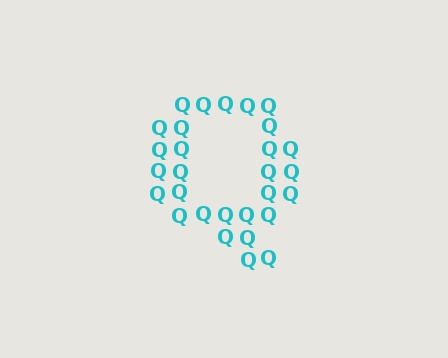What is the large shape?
The large shape is the letter Q.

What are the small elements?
The small elements are letter Q's.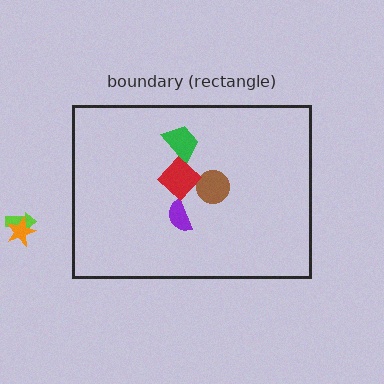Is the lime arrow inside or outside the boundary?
Outside.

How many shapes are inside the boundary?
4 inside, 2 outside.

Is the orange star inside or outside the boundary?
Outside.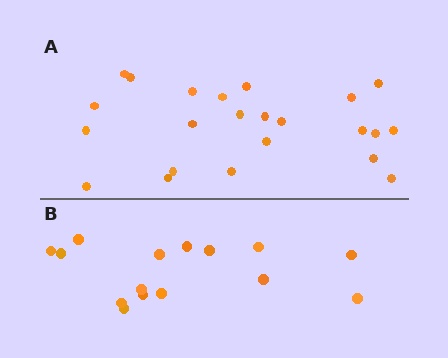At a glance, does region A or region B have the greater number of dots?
Region A (the top region) has more dots.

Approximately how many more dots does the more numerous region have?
Region A has roughly 8 or so more dots than region B.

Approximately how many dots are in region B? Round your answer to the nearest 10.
About 20 dots. (The exact count is 15, which rounds to 20.)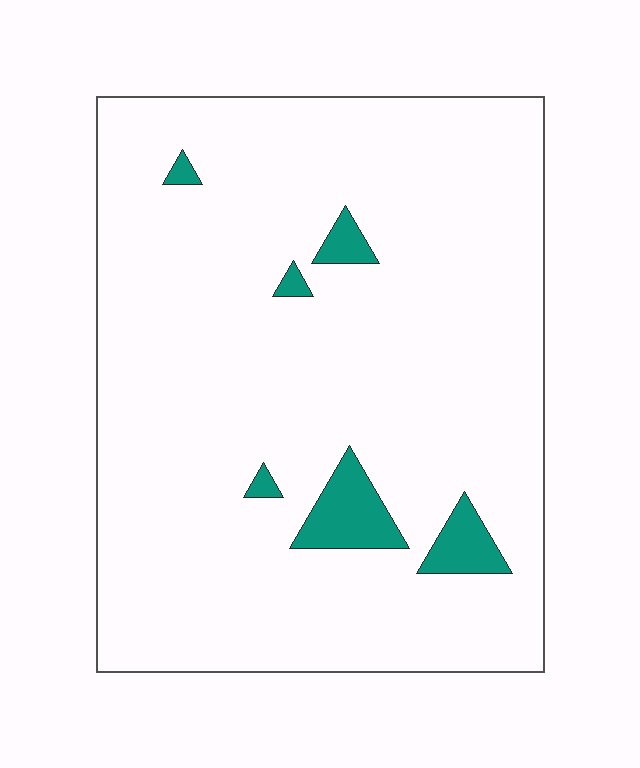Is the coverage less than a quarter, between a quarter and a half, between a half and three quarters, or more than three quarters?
Less than a quarter.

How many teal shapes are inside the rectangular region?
6.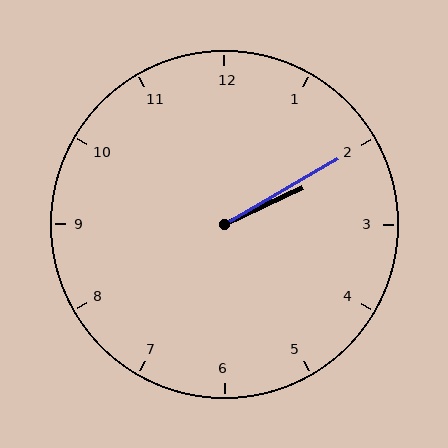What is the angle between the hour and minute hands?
Approximately 5 degrees.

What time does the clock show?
2:10.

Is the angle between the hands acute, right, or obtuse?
It is acute.